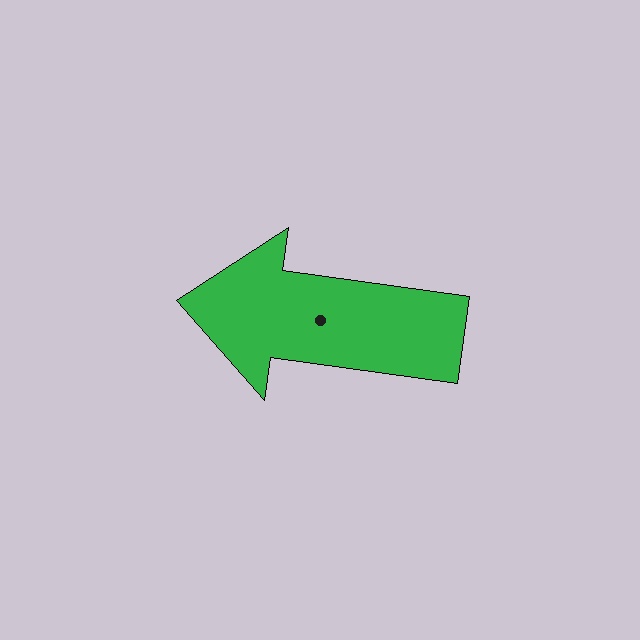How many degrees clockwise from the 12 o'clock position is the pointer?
Approximately 278 degrees.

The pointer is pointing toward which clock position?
Roughly 9 o'clock.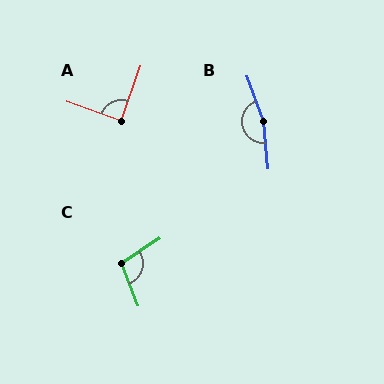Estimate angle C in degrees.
Approximately 103 degrees.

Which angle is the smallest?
A, at approximately 90 degrees.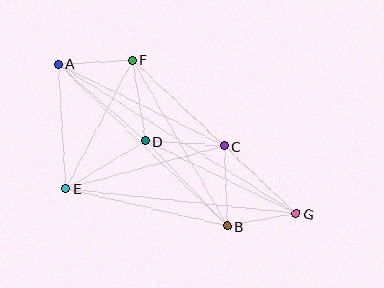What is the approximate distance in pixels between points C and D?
The distance between C and D is approximately 79 pixels.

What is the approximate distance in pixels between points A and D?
The distance between A and D is approximately 116 pixels.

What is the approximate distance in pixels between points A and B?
The distance between A and B is approximately 234 pixels.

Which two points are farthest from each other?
Points A and G are farthest from each other.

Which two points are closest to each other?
Points B and G are closest to each other.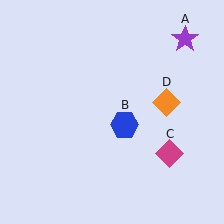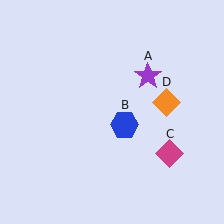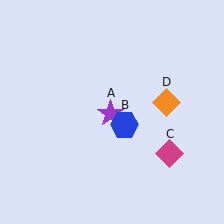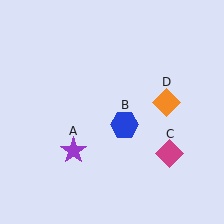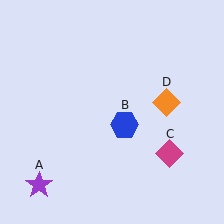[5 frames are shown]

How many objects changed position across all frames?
1 object changed position: purple star (object A).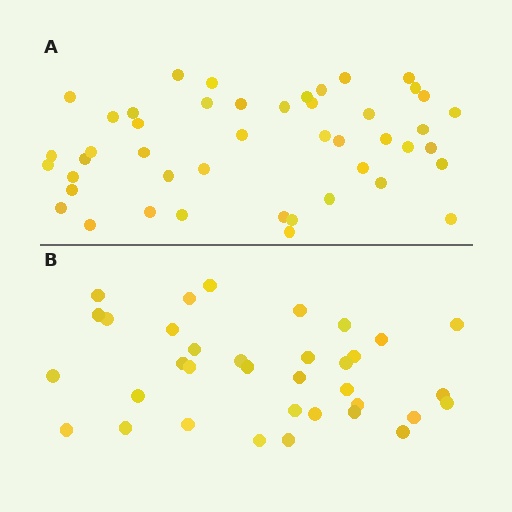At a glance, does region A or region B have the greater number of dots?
Region A (the top region) has more dots.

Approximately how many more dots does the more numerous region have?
Region A has roughly 12 or so more dots than region B.